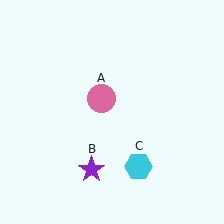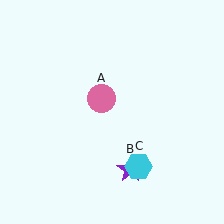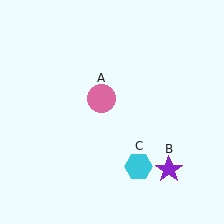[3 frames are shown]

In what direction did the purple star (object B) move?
The purple star (object B) moved right.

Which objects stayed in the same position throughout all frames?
Pink circle (object A) and cyan hexagon (object C) remained stationary.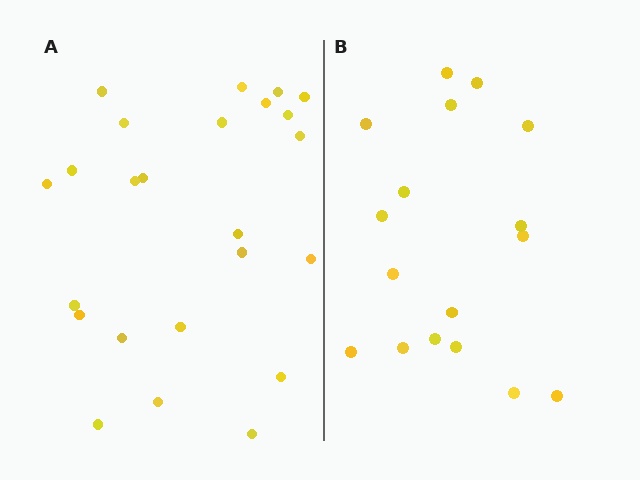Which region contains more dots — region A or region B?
Region A (the left region) has more dots.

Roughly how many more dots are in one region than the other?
Region A has roughly 8 or so more dots than region B.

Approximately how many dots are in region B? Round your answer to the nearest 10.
About 20 dots. (The exact count is 17, which rounds to 20.)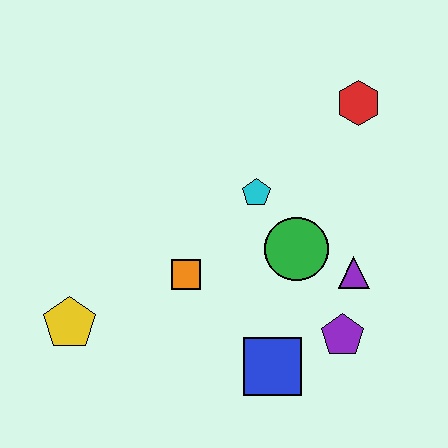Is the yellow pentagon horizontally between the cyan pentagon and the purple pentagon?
No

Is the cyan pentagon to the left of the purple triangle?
Yes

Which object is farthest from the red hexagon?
The yellow pentagon is farthest from the red hexagon.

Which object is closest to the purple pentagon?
The purple triangle is closest to the purple pentagon.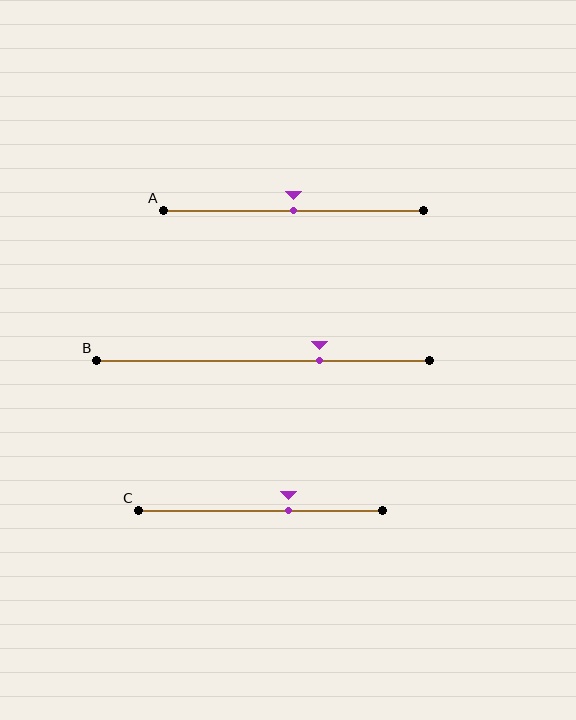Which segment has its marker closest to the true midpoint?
Segment A has its marker closest to the true midpoint.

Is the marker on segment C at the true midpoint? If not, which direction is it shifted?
No, the marker on segment C is shifted to the right by about 12% of the segment length.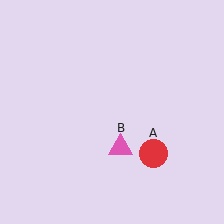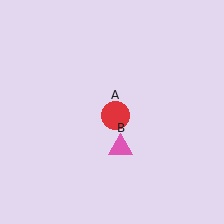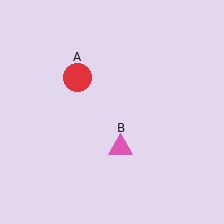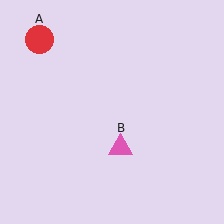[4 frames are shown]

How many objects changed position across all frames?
1 object changed position: red circle (object A).